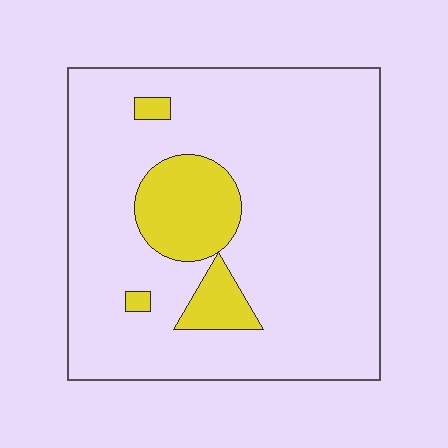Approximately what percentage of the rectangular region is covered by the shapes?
Approximately 15%.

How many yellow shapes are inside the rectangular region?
4.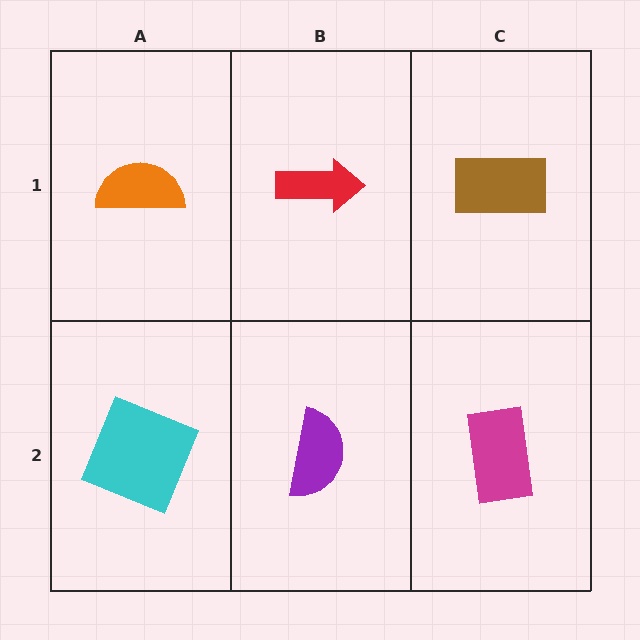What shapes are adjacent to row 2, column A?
An orange semicircle (row 1, column A), a purple semicircle (row 2, column B).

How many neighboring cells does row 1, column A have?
2.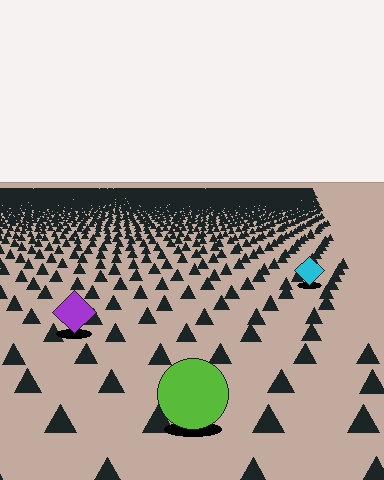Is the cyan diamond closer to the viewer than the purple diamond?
No. The purple diamond is closer — you can tell from the texture gradient: the ground texture is coarser near it.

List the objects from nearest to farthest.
From nearest to farthest: the lime circle, the purple diamond, the cyan diamond.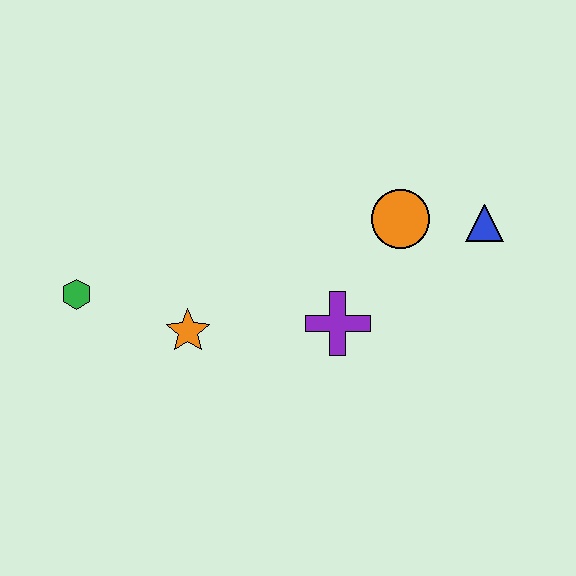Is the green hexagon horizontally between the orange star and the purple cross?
No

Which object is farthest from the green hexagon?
The blue triangle is farthest from the green hexagon.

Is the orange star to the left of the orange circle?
Yes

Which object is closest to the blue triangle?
The orange circle is closest to the blue triangle.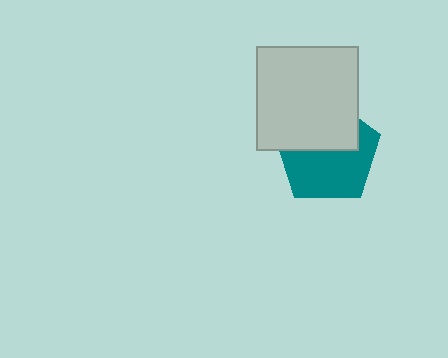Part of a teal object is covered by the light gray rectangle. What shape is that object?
It is a pentagon.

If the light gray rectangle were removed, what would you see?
You would see the complete teal pentagon.